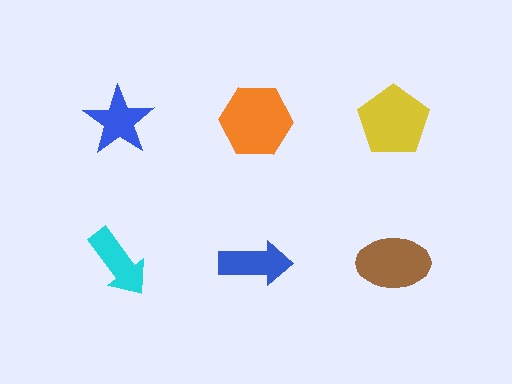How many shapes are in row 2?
3 shapes.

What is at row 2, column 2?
A blue arrow.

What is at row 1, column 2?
An orange hexagon.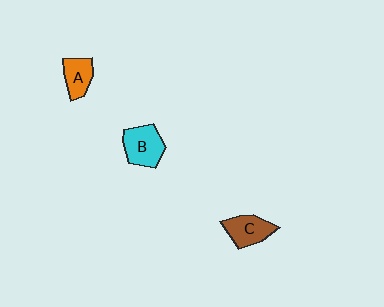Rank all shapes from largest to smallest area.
From largest to smallest: B (cyan), C (brown), A (orange).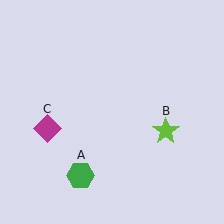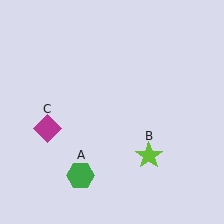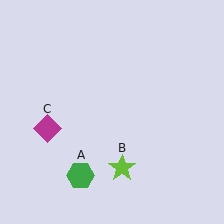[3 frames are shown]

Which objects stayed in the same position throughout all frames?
Green hexagon (object A) and magenta diamond (object C) remained stationary.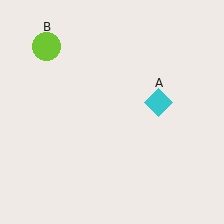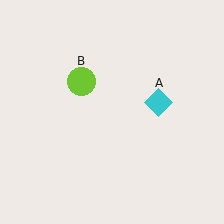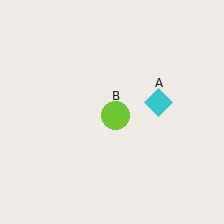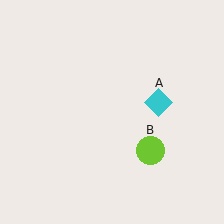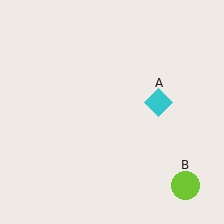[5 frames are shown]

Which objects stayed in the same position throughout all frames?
Cyan diamond (object A) remained stationary.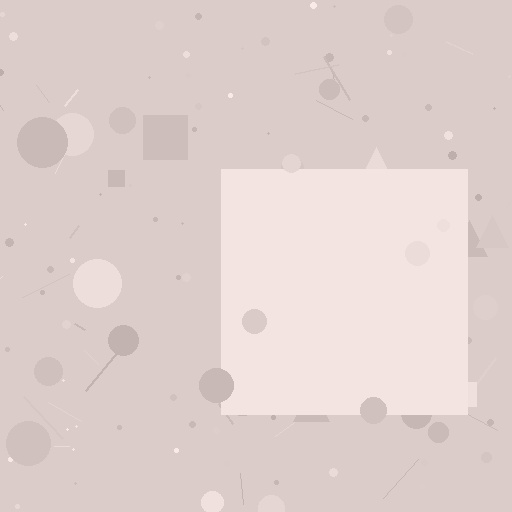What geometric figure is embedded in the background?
A square is embedded in the background.